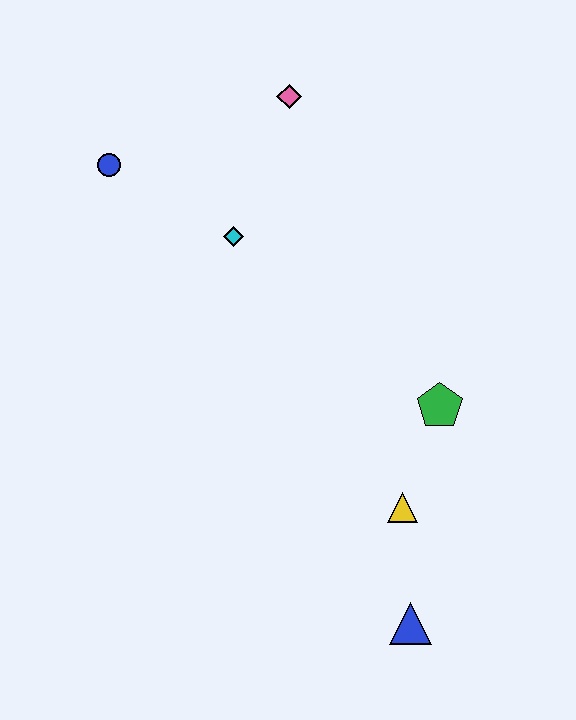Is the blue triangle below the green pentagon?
Yes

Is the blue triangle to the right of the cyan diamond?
Yes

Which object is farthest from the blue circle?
The blue triangle is farthest from the blue circle.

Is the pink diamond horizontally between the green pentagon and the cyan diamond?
Yes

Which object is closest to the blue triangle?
The yellow triangle is closest to the blue triangle.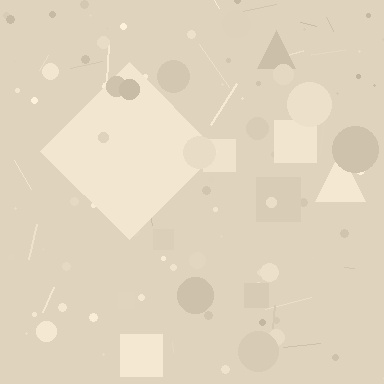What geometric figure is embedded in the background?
A diamond is embedded in the background.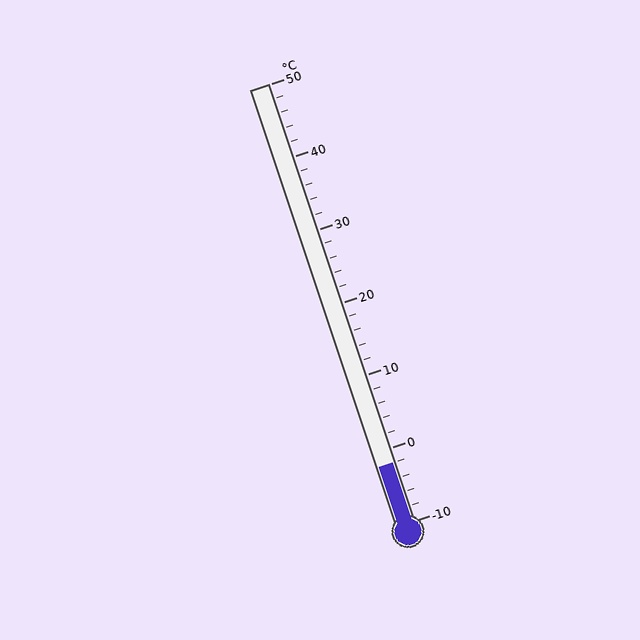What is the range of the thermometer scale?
The thermometer scale ranges from -10°C to 50°C.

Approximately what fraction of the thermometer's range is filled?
The thermometer is filled to approximately 15% of its range.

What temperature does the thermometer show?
The thermometer shows approximately -2°C.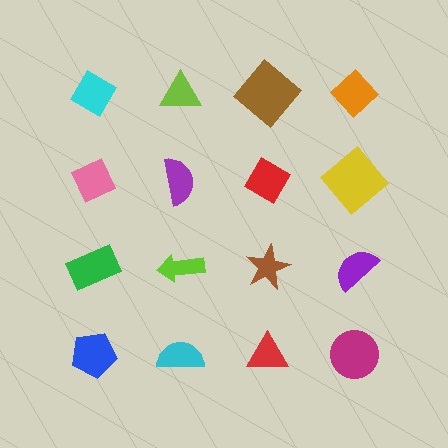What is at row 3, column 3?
A brown star.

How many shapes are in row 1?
4 shapes.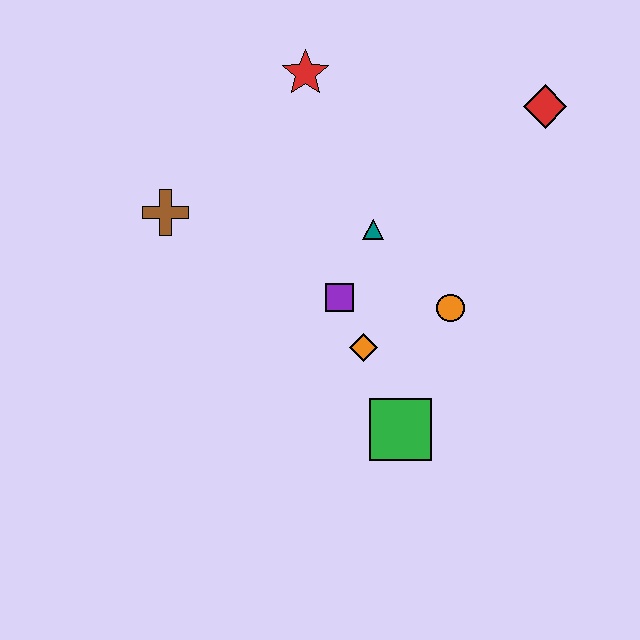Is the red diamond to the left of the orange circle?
No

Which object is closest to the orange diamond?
The purple square is closest to the orange diamond.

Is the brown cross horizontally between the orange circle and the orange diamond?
No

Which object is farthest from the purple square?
The red diamond is farthest from the purple square.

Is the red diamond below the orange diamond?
No